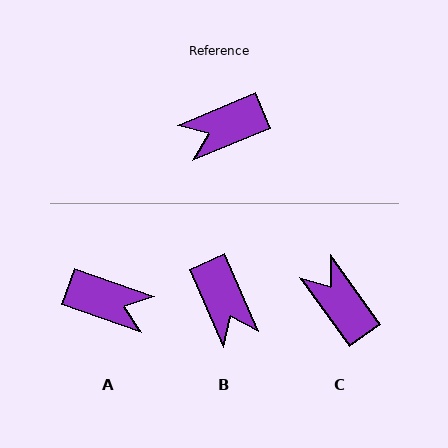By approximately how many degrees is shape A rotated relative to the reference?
Approximately 138 degrees counter-clockwise.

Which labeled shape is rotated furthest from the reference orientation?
A, about 138 degrees away.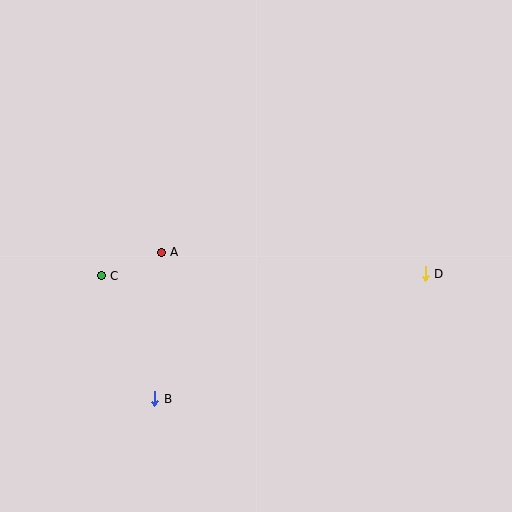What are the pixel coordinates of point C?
Point C is at (101, 276).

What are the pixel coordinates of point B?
Point B is at (155, 399).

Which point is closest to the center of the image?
Point A at (161, 252) is closest to the center.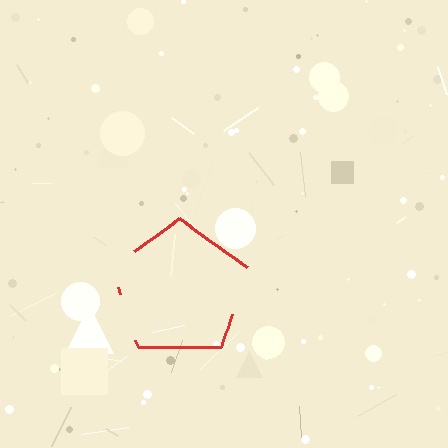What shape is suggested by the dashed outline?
The dashed outline suggests a pentagon.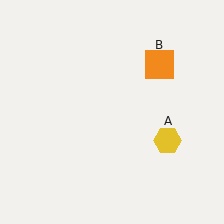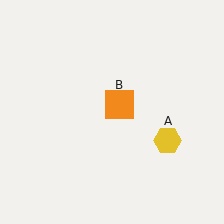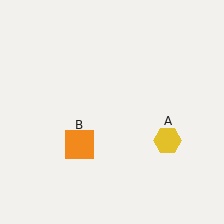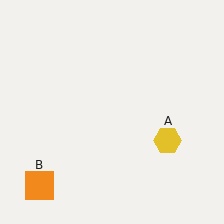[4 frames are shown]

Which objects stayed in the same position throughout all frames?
Yellow hexagon (object A) remained stationary.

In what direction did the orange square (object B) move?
The orange square (object B) moved down and to the left.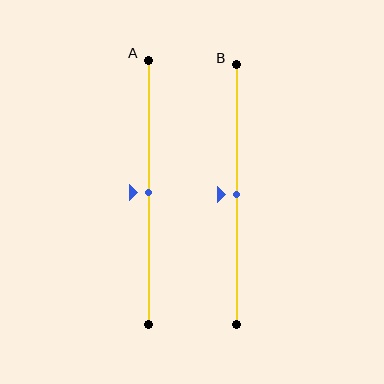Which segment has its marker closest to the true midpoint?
Segment A has its marker closest to the true midpoint.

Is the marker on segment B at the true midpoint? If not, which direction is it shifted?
Yes, the marker on segment B is at the true midpoint.